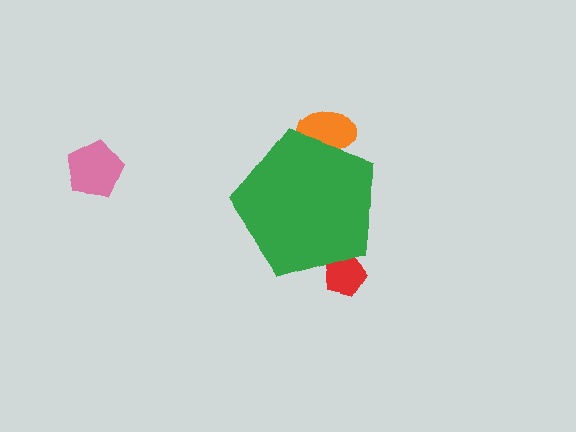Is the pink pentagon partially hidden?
No, the pink pentagon is fully visible.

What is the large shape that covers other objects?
A green pentagon.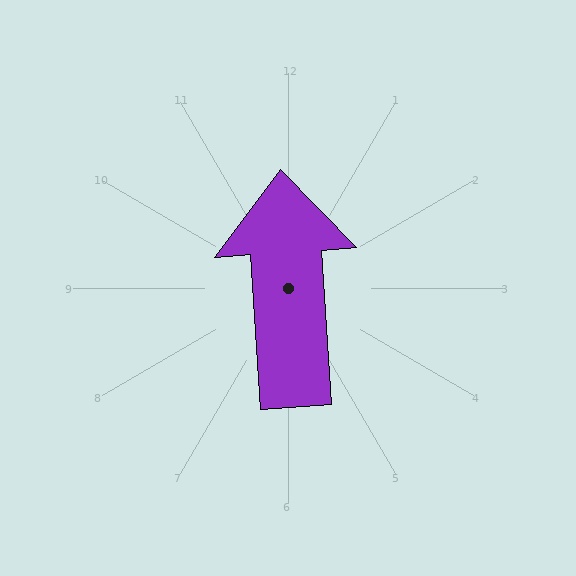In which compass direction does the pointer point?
North.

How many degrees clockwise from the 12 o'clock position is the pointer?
Approximately 356 degrees.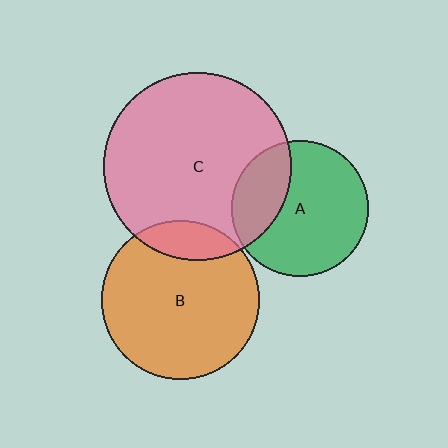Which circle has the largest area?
Circle C (pink).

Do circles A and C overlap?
Yes.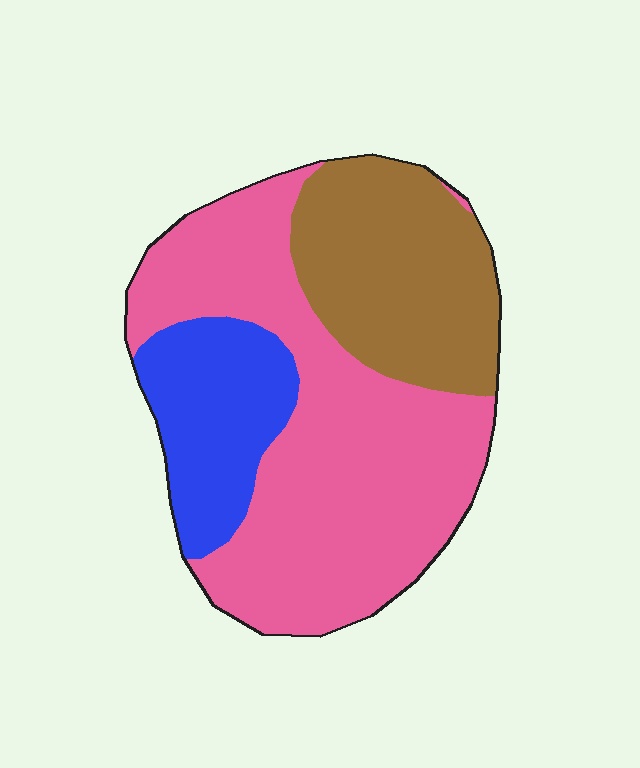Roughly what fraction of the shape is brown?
Brown takes up about one quarter (1/4) of the shape.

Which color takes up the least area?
Blue, at roughly 20%.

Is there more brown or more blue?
Brown.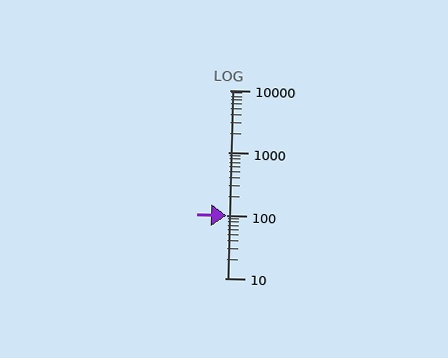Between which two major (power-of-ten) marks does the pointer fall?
The pointer is between 100 and 1000.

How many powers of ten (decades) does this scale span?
The scale spans 3 decades, from 10 to 10000.